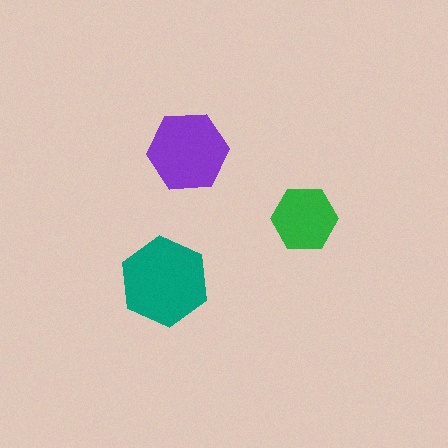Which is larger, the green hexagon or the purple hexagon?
The purple one.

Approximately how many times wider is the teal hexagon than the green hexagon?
About 1.5 times wider.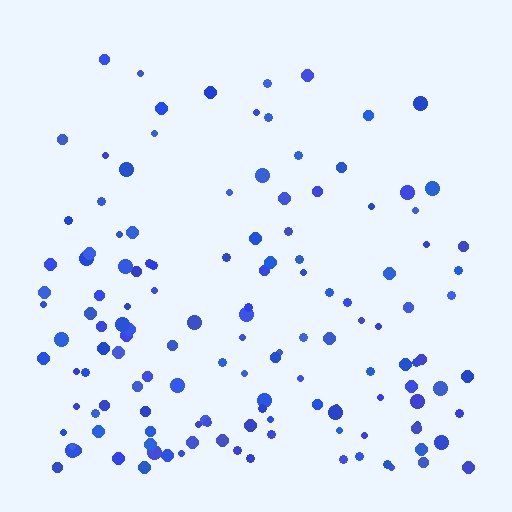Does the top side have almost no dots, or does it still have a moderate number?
Still a moderate number, just noticeably fewer than the bottom.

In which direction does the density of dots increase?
From top to bottom, with the bottom side densest.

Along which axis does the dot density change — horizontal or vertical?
Vertical.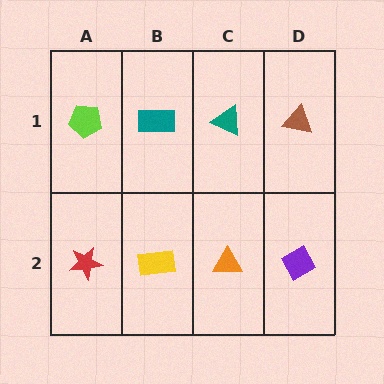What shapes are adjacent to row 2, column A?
A lime pentagon (row 1, column A), a yellow rectangle (row 2, column B).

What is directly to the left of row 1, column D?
A teal triangle.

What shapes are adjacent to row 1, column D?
A purple diamond (row 2, column D), a teal triangle (row 1, column C).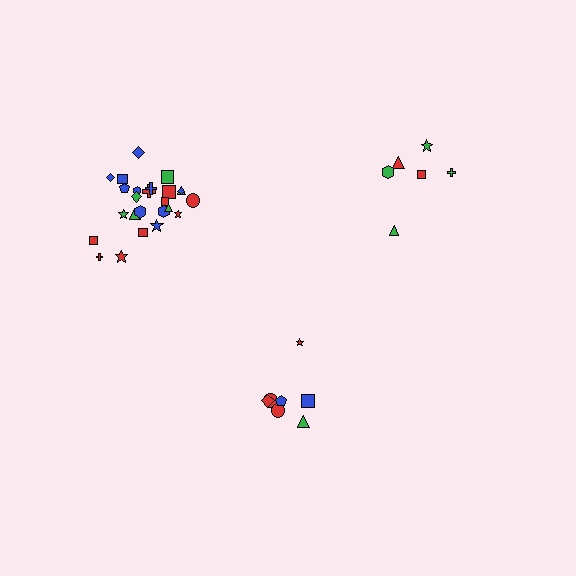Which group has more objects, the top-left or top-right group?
The top-left group.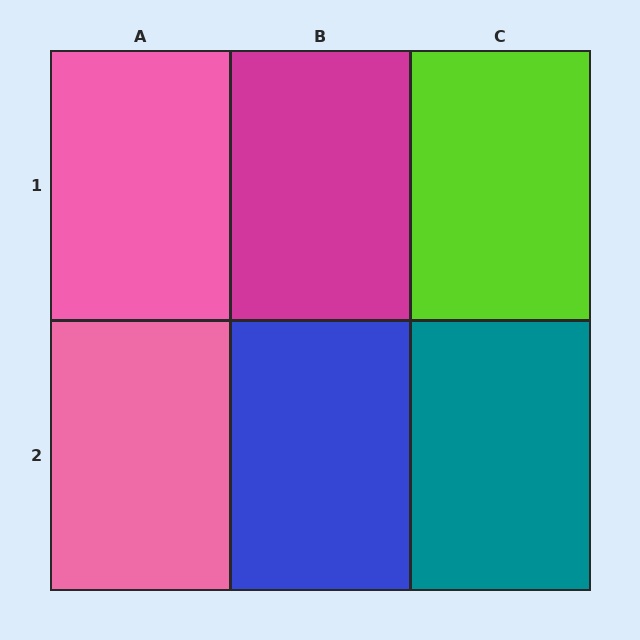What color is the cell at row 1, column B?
Magenta.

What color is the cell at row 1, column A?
Pink.